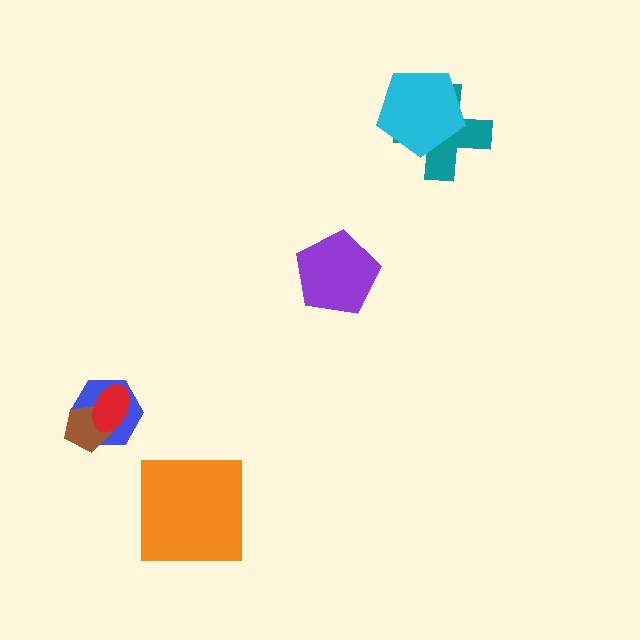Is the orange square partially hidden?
No, no other shape covers it.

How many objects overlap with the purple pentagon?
0 objects overlap with the purple pentagon.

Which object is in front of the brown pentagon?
The red ellipse is in front of the brown pentagon.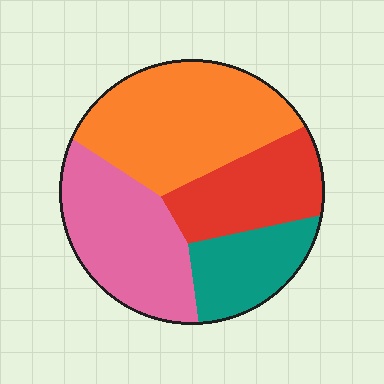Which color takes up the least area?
Teal, at roughly 15%.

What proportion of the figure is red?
Red takes up about one fifth (1/5) of the figure.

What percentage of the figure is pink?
Pink takes up about one quarter (1/4) of the figure.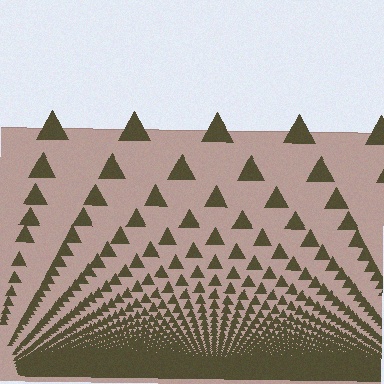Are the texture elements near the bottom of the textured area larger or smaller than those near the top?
Smaller. The gradient is inverted — elements near the bottom are smaller and denser.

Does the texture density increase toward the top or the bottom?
Density increases toward the bottom.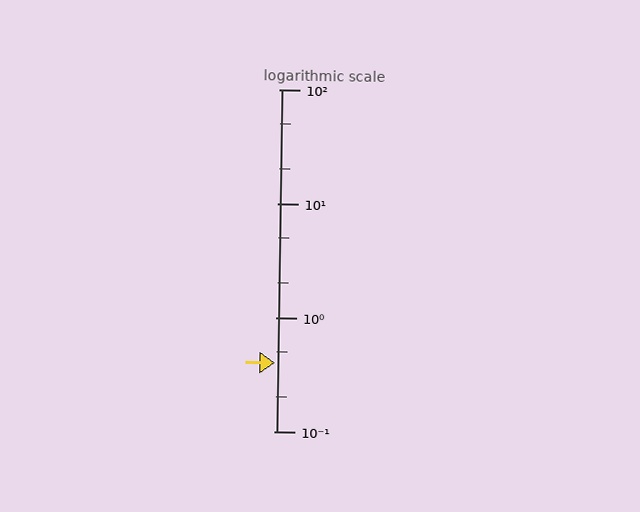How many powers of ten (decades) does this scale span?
The scale spans 3 decades, from 0.1 to 100.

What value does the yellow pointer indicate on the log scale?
The pointer indicates approximately 0.4.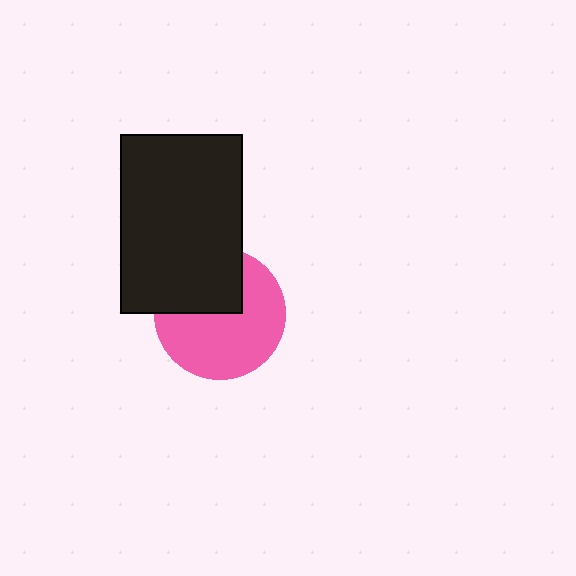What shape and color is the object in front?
The object in front is a black rectangle.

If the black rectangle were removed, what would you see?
You would see the complete pink circle.